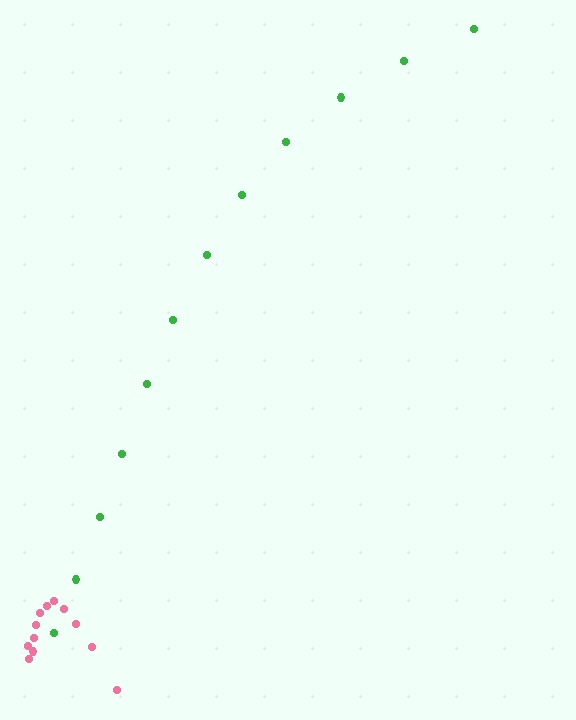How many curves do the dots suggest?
There are 2 distinct paths.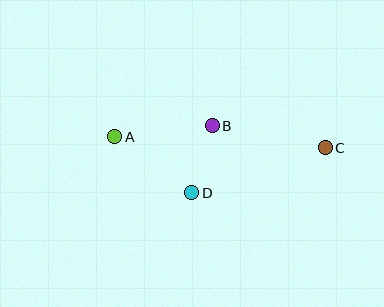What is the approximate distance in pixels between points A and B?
The distance between A and B is approximately 98 pixels.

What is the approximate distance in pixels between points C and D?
The distance between C and D is approximately 141 pixels.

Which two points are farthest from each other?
Points A and C are farthest from each other.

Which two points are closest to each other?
Points B and D are closest to each other.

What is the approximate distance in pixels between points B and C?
The distance between B and C is approximately 115 pixels.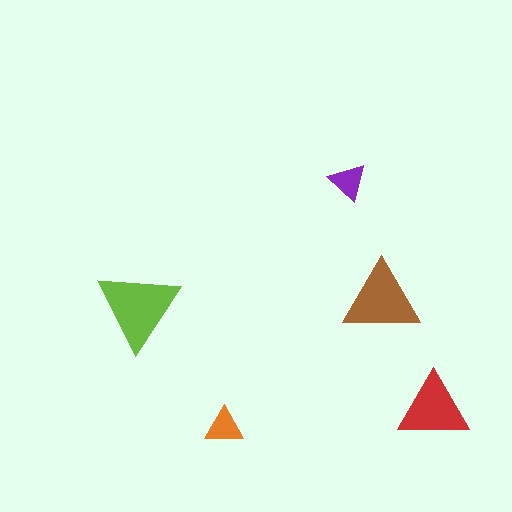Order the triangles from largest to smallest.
the lime one, the brown one, the red one, the orange one, the purple one.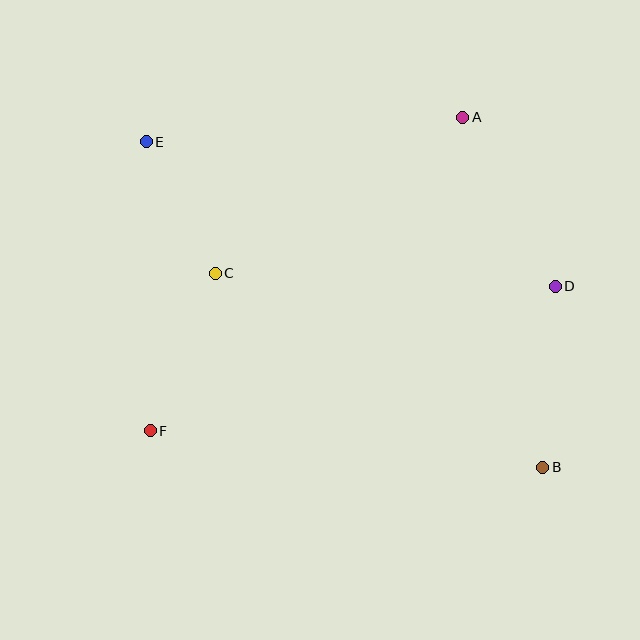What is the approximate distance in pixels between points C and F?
The distance between C and F is approximately 171 pixels.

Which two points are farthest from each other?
Points B and E are farthest from each other.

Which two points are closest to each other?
Points C and E are closest to each other.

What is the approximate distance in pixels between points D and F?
The distance between D and F is approximately 430 pixels.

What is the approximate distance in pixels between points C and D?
The distance between C and D is approximately 340 pixels.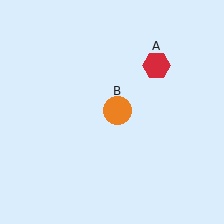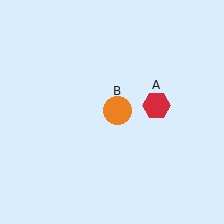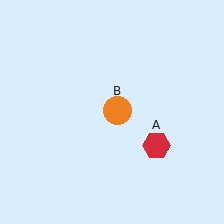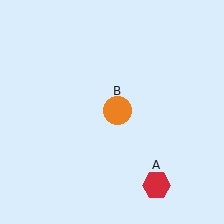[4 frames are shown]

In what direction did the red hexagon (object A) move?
The red hexagon (object A) moved down.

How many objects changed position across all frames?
1 object changed position: red hexagon (object A).